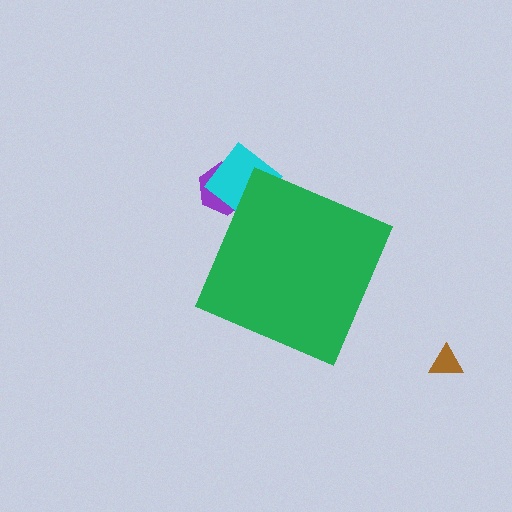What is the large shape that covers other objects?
A green diamond.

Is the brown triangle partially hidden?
No, the brown triangle is fully visible.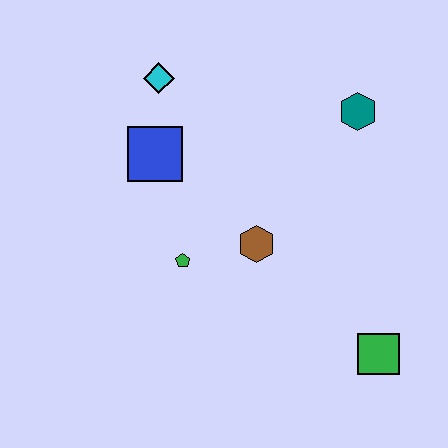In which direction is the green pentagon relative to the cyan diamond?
The green pentagon is below the cyan diamond.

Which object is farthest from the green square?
The cyan diamond is farthest from the green square.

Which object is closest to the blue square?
The cyan diamond is closest to the blue square.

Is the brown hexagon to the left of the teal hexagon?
Yes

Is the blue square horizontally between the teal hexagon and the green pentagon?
No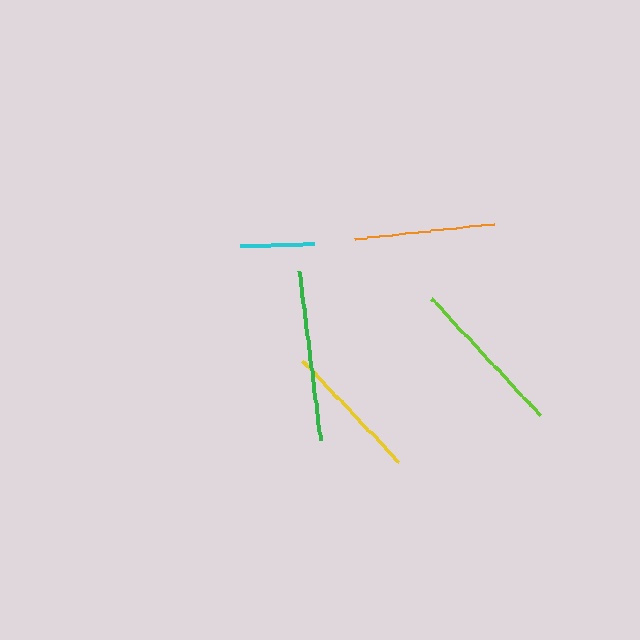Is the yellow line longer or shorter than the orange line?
The orange line is longer than the yellow line.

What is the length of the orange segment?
The orange segment is approximately 140 pixels long.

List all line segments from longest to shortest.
From longest to shortest: green, lime, orange, yellow, cyan.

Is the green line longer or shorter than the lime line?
The green line is longer than the lime line.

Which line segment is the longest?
The green line is the longest at approximately 171 pixels.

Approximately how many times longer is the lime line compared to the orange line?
The lime line is approximately 1.1 times the length of the orange line.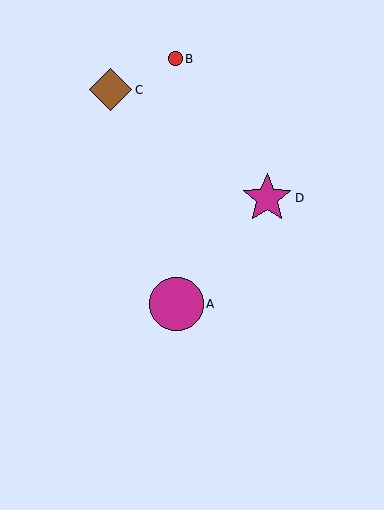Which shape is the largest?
The magenta circle (labeled A) is the largest.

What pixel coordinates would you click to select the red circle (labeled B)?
Click at (175, 59) to select the red circle B.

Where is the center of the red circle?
The center of the red circle is at (175, 59).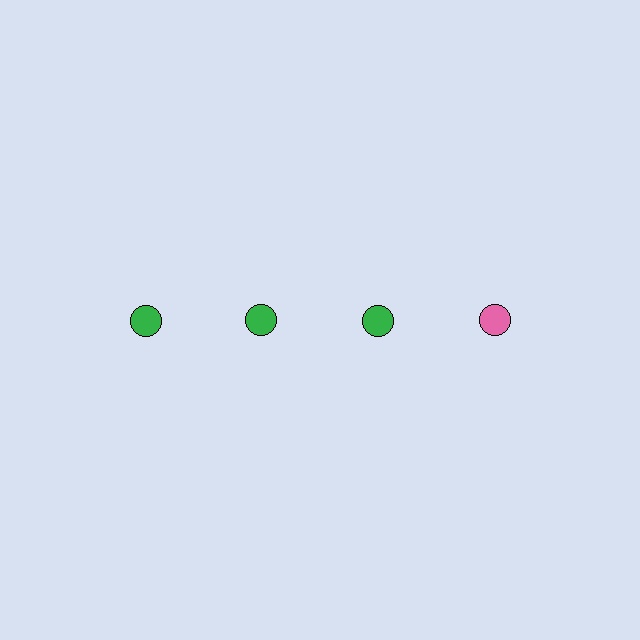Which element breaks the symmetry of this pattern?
The pink circle in the top row, second from right column breaks the symmetry. All other shapes are green circles.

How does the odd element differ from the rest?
It has a different color: pink instead of green.